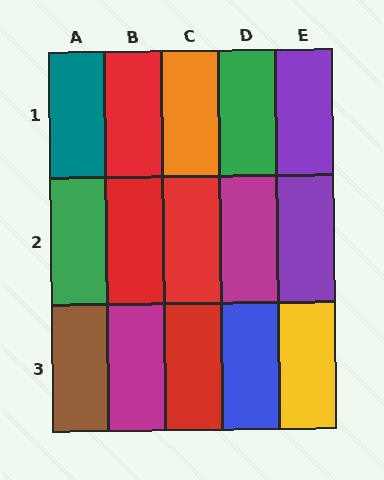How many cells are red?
4 cells are red.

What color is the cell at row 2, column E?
Purple.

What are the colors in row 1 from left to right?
Teal, red, orange, green, purple.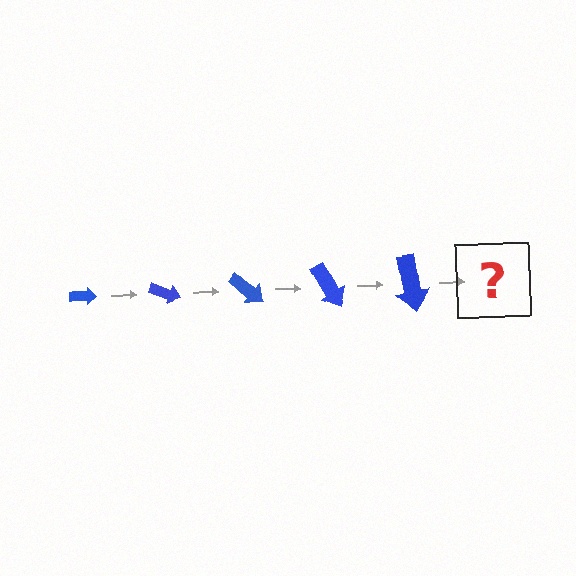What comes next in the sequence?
The next element should be an arrow, larger than the previous one and rotated 100 degrees from the start.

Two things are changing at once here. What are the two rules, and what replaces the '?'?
The two rules are that the arrow grows larger each step and it rotates 20 degrees each step. The '?' should be an arrow, larger than the previous one and rotated 100 degrees from the start.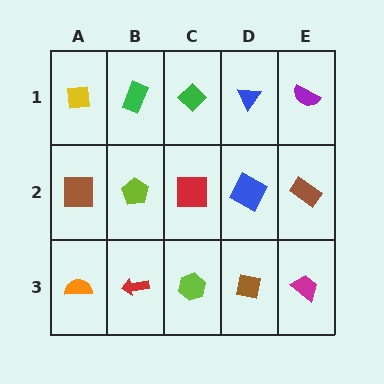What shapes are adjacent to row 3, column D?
A blue square (row 2, column D), a lime hexagon (row 3, column C), a magenta trapezoid (row 3, column E).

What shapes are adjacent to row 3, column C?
A red square (row 2, column C), a red arrow (row 3, column B), a brown square (row 3, column D).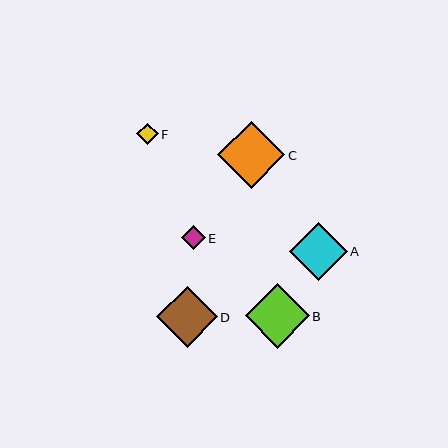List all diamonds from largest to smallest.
From largest to smallest: C, B, D, A, E, F.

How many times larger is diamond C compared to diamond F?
Diamond C is approximately 3.1 times the size of diamond F.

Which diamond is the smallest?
Diamond F is the smallest with a size of approximately 21 pixels.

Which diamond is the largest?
Diamond C is the largest with a size of approximately 67 pixels.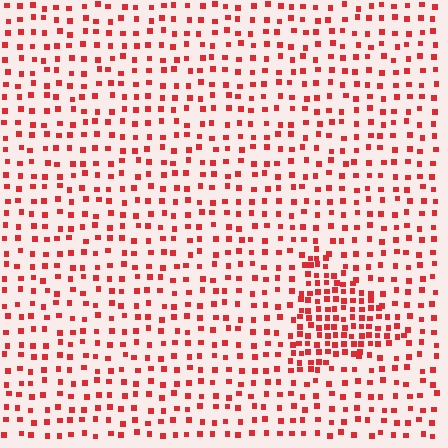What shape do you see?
I see a triangle.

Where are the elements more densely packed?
The elements are more densely packed inside the triangle boundary.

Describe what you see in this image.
The image contains small red elements arranged at two different densities. A triangle-shaped region is visible where the elements are more densely packed than the surrounding area.